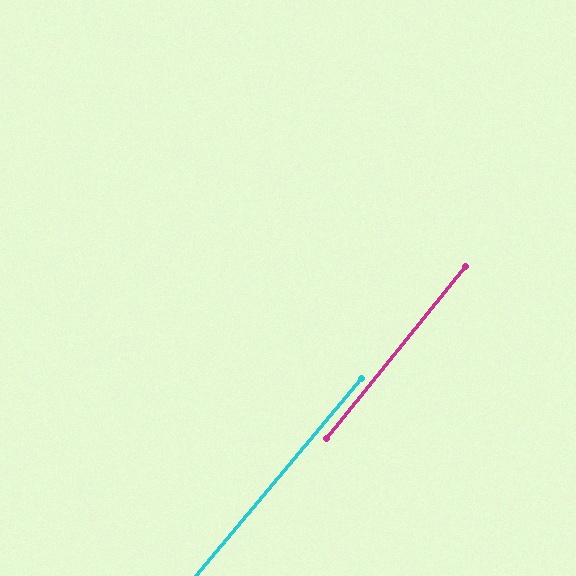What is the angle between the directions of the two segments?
Approximately 1 degree.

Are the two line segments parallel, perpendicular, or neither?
Parallel — their directions differ by only 0.9°.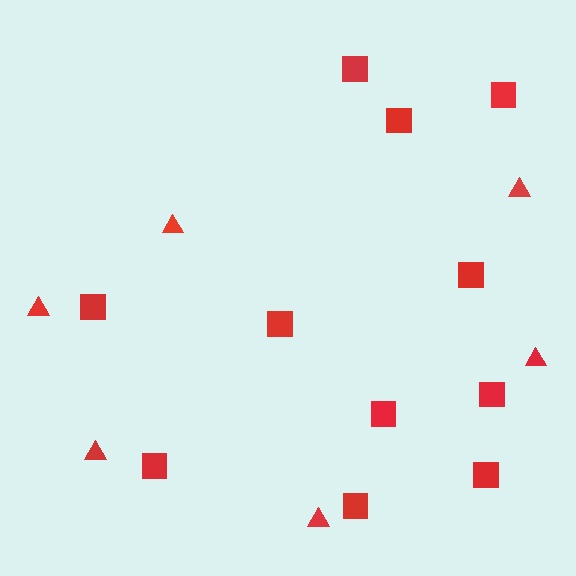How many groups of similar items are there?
There are 2 groups: one group of squares (11) and one group of triangles (6).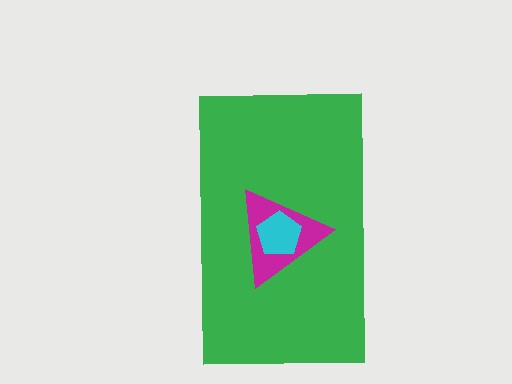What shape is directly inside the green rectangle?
The magenta triangle.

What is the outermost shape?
The green rectangle.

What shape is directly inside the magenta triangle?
The cyan pentagon.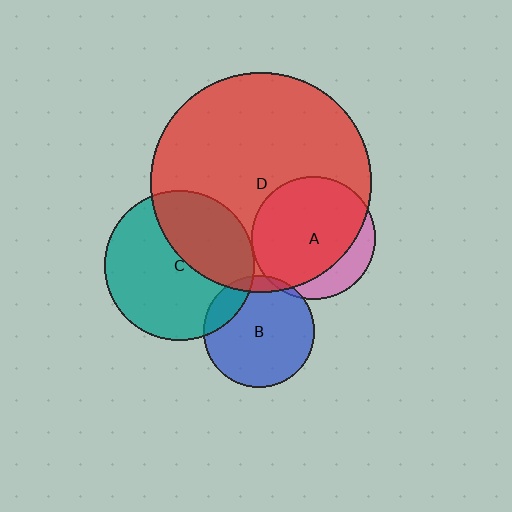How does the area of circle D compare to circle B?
Approximately 3.9 times.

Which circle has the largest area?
Circle D (red).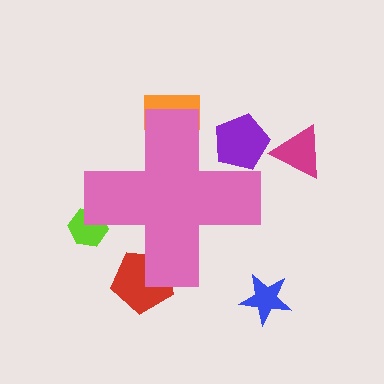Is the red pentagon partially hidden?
Yes, the red pentagon is partially hidden behind the pink cross.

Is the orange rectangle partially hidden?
Yes, the orange rectangle is partially hidden behind the pink cross.